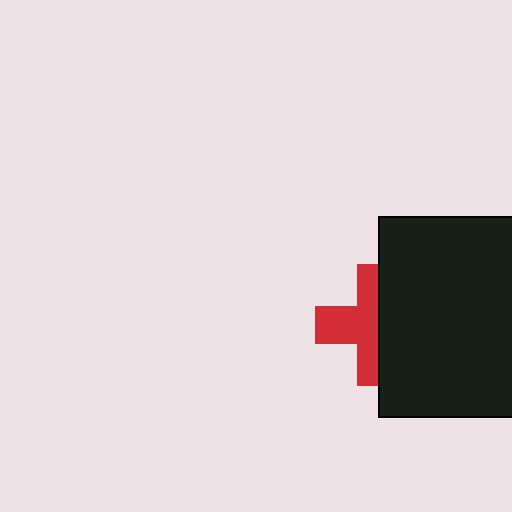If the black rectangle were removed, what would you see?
You would see the complete red cross.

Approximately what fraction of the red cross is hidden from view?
Roughly 48% of the red cross is hidden behind the black rectangle.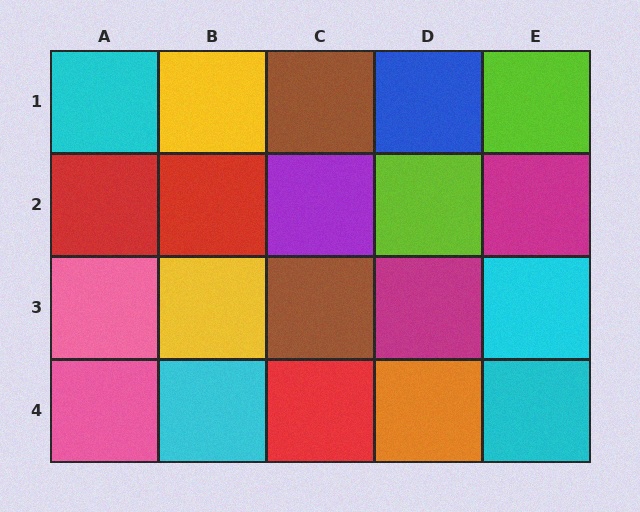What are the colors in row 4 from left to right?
Pink, cyan, red, orange, cyan.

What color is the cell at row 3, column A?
Pink.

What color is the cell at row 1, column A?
Cyan.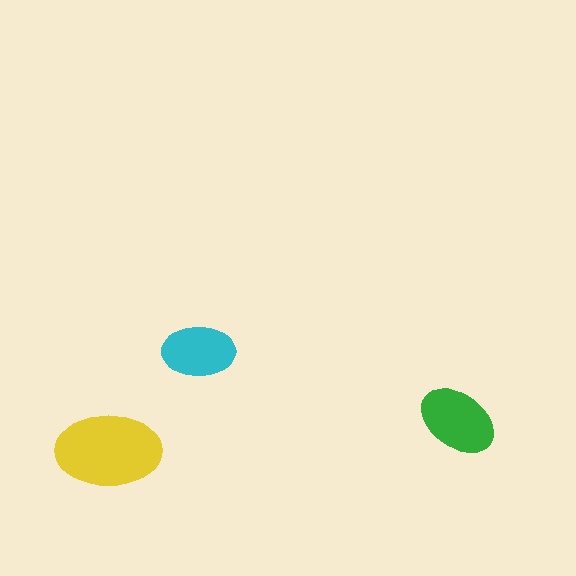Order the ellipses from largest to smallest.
the yellow one, the green one, the cyan one.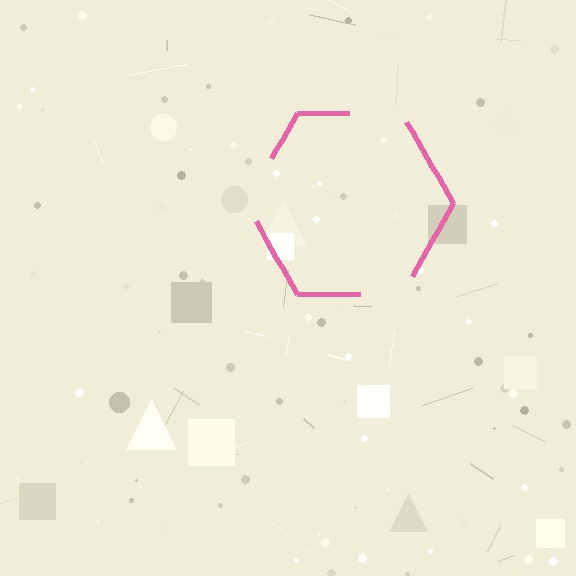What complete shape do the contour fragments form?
The contour fragments form a hexagon.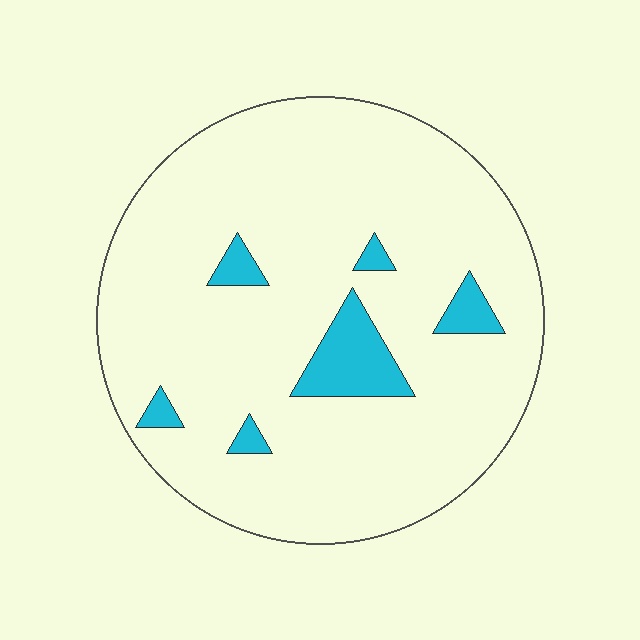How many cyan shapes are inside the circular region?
6.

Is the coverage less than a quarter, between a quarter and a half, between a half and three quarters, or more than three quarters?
Less than a quarter.